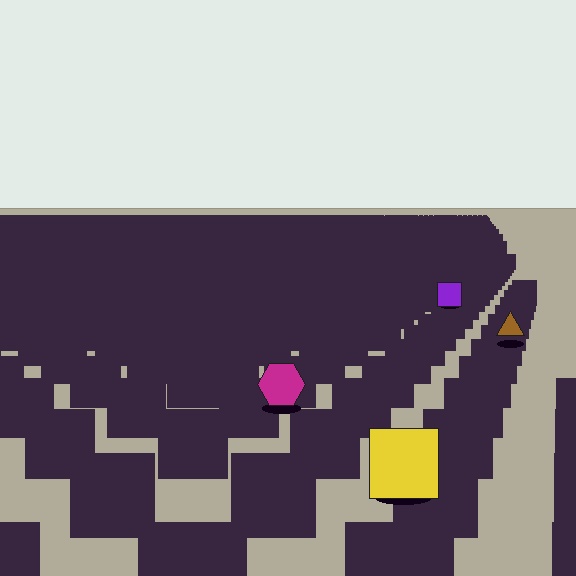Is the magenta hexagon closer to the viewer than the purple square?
Yes. The magenta hexagon is closer — you can tell from the texture gradient: the ground texture is coarser near it.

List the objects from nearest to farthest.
From nearest to farthest: the yellow square, the magenta hexagon, the brown triangle, the purple square.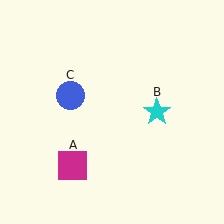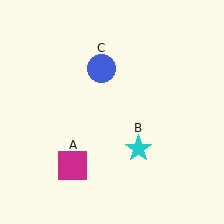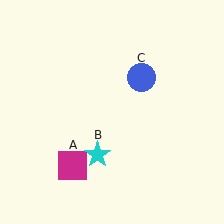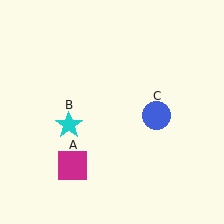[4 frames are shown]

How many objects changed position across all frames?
2 objects changed position: cyan star (object B), blue circle (object C).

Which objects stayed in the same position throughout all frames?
Magenta square (object A) remained stationary.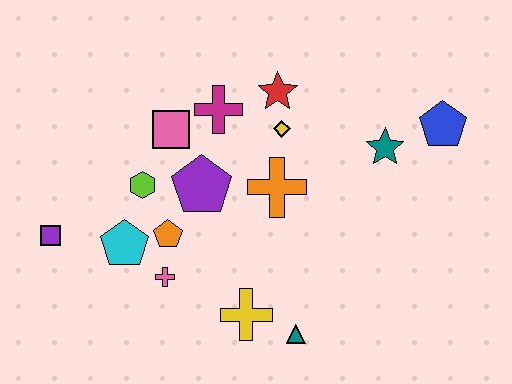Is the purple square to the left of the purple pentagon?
Yes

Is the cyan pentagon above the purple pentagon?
No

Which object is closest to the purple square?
The cyan pentagon is closest to the purple square.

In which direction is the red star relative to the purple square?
The red star is to the right of the purple square.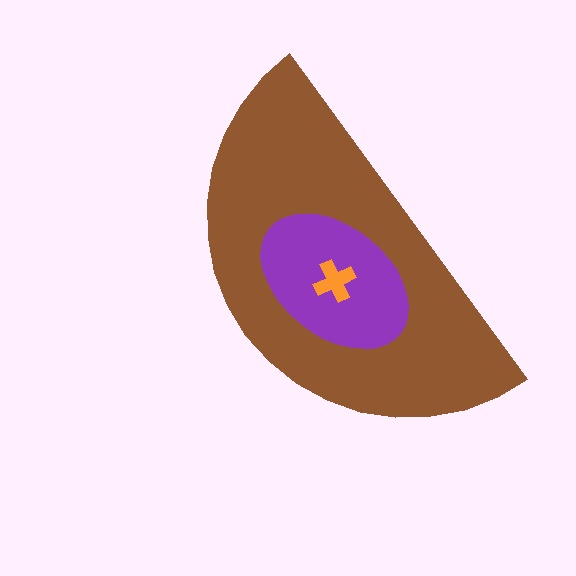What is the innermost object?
The orange cross.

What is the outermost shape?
The brown semicircle.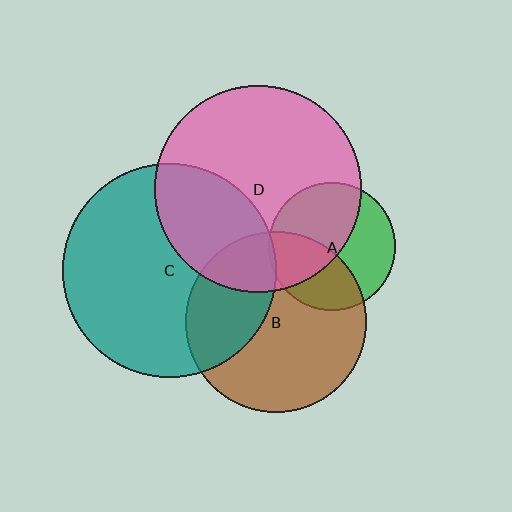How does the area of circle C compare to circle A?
Approximately 2.8 times.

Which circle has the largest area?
Circle C (teal).